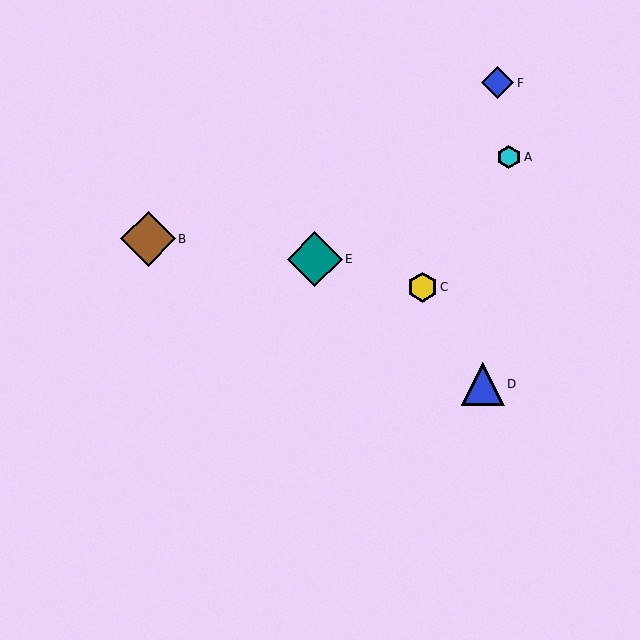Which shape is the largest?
The teal diamond (labeled E) is the largest.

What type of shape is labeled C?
Shape C is a yellow hexagon.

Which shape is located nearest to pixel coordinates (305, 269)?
The teal diamond (labeled E) at (315, 259) is nearest to that location.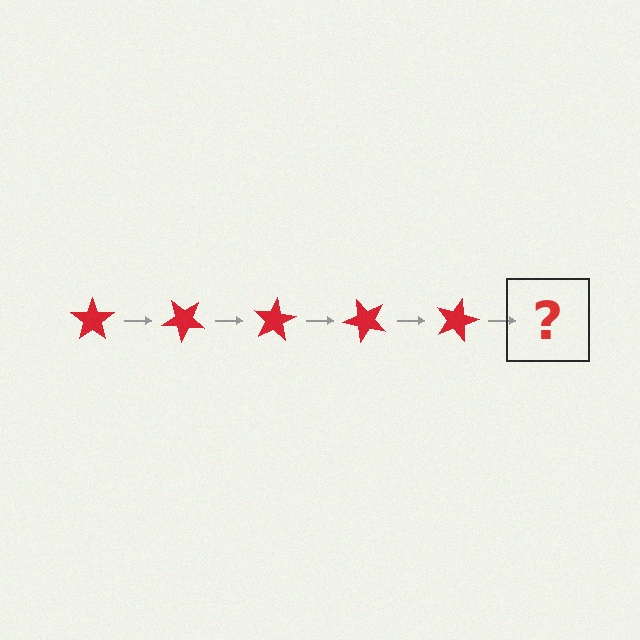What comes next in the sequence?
The next element should be a red star rotated 200 degrees.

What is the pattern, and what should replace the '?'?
The pattern is that the star rotates 40 degrees each step. The '?' should be a red star rotated 200 degrees.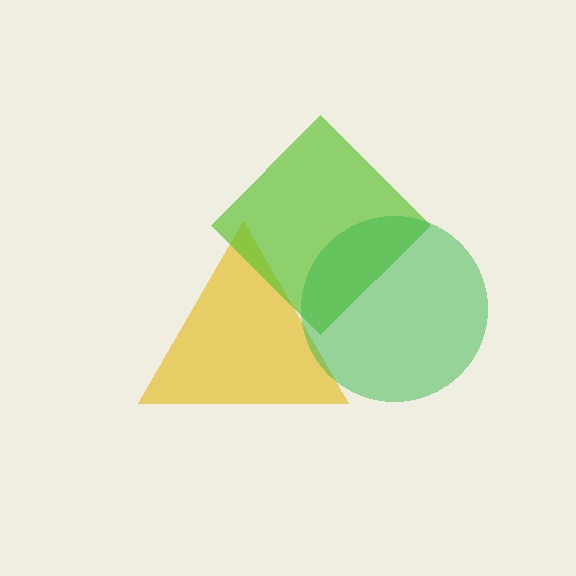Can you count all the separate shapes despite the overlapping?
Yes, there are 3 separate shapes.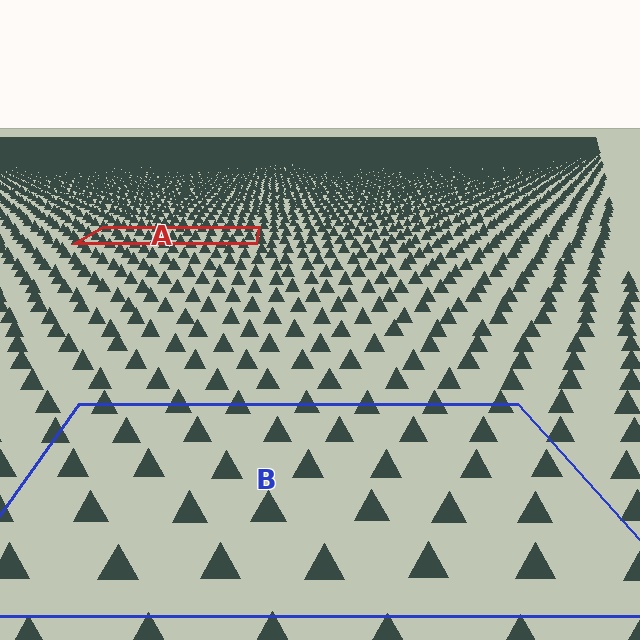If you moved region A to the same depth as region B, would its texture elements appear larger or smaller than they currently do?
They would appear larger. At a closer depth, the same texture elements are projected at a bigger on-screen size.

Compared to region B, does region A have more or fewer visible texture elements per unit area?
Region A has more texture elements per unit area — they are packed more densely because it is farther away.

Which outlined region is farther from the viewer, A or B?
Region A is farther from the viewer — the texture elements inside it appear smaller and more densely packed.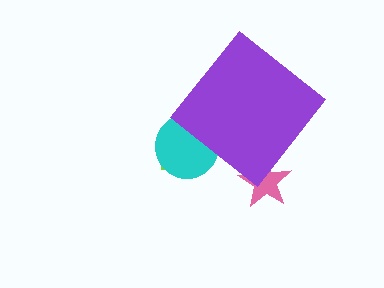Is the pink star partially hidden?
Yes, the pink star is partially hidden behind the purple diamond.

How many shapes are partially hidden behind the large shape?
3 shapes are partially hidden.